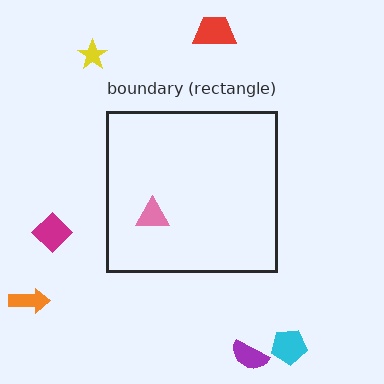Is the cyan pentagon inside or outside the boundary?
Outside.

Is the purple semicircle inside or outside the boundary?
Outside.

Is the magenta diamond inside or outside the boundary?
Outside.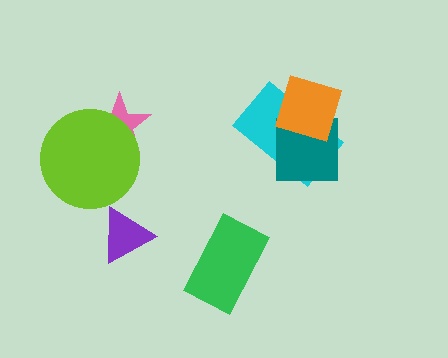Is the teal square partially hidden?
Yes, it is partially covered by another shape.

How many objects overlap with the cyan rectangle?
2 objects overlap with the cyan rectangle.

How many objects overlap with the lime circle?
1 object overlaps with the lime circle.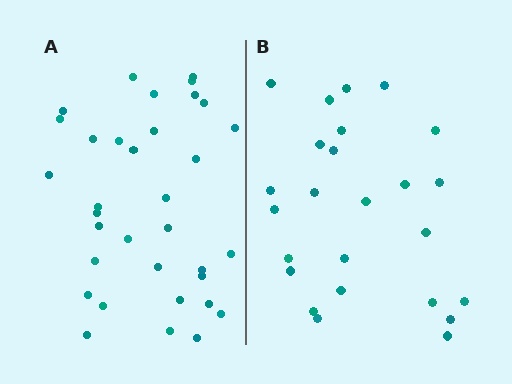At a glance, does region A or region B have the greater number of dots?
Region A (the left region) has more dots.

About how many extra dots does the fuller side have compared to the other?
Region A has roughly 8 or so more dots than region B.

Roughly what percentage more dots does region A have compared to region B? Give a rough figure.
About 35% more.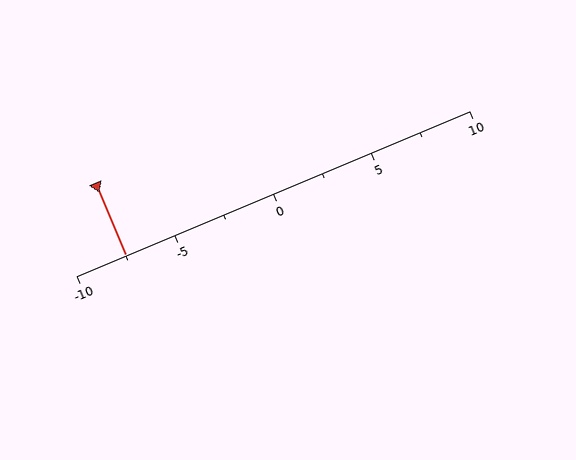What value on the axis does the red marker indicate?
The marker indicates approximately -7.5.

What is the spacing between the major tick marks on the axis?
The major ticks are spaced 5 apart.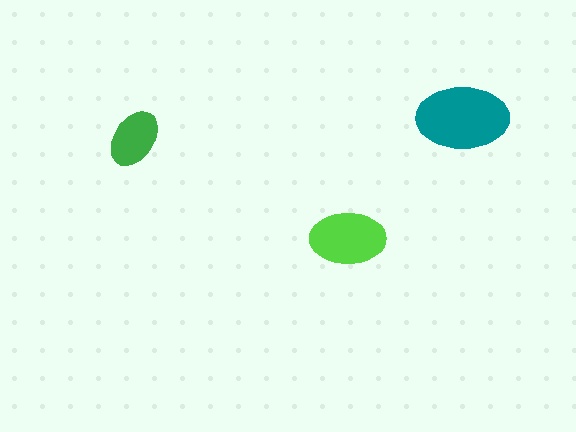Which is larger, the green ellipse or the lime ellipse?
The lime one.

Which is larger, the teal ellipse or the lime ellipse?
The teal one.